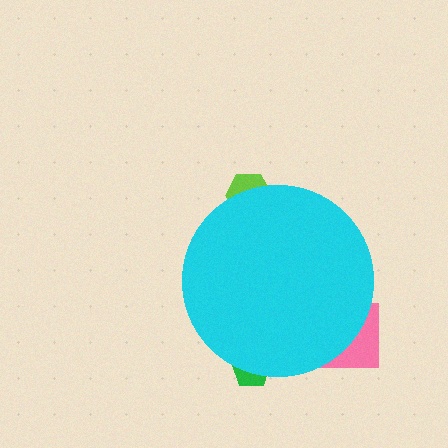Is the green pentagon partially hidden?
Yes, the green pentagon is partially hidden behind the cyan circle.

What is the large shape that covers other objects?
A cyan circle.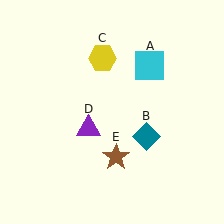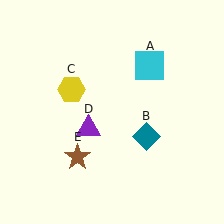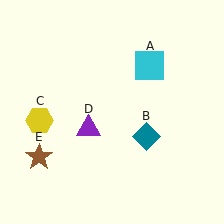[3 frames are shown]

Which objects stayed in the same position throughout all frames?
Cyan square (object A) and teal diamond (object B) and purple triangle (object D) remained stationary.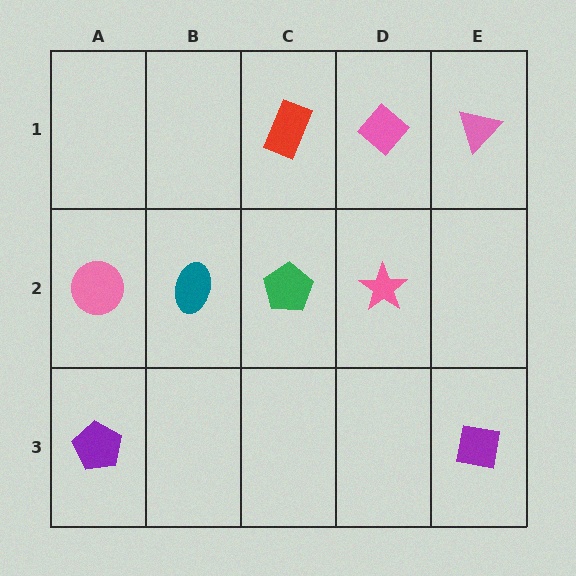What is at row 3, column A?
A purple pentagon.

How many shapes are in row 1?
3 shapes.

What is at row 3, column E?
A purple square.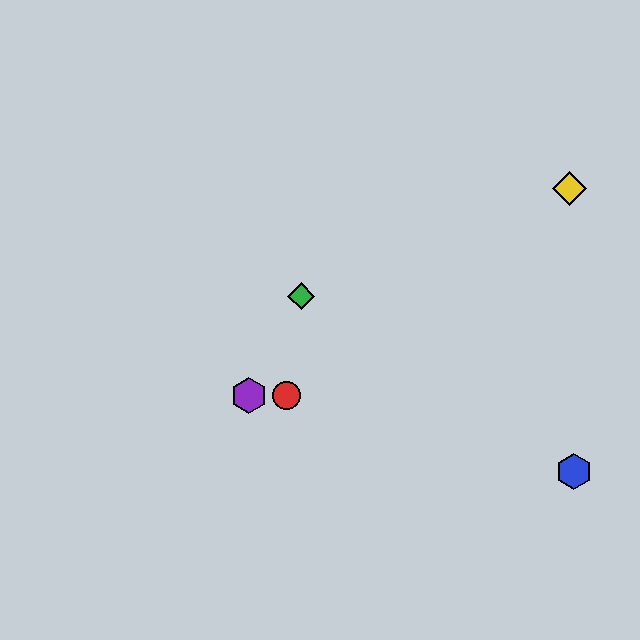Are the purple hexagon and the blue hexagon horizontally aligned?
No, the purple hexagon is at y≈396 and the blue hexagon is at y≈472.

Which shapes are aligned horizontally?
The red circle, the purple hexagon are aligned horizontally.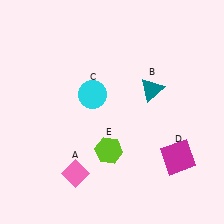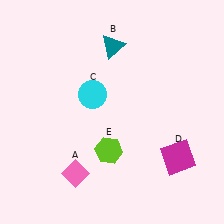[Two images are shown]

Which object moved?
The teal triangle (B) moved up.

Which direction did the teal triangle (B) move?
The teal triangle (B) moved up.